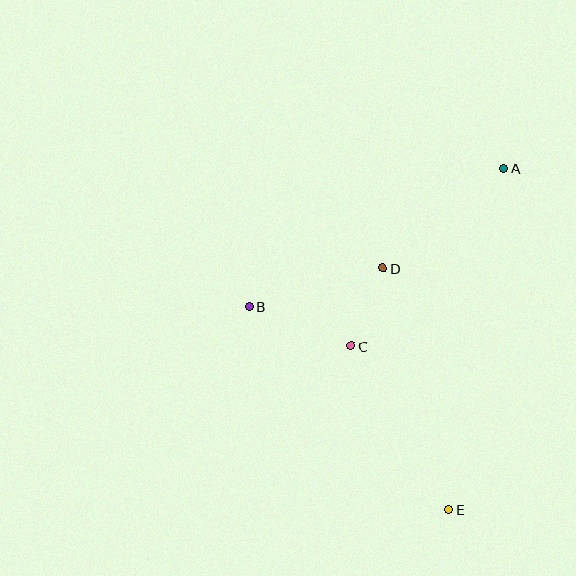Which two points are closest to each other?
Points C and D are closest to each other.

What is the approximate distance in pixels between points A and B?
The distance between A and B is approximately 289 pixels.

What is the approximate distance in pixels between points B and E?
The distance between B and E is approximately 284 pixels.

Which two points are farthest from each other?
Points A and E are farthest from each other.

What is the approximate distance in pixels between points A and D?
The distance between A and D is approximately 157 pixels.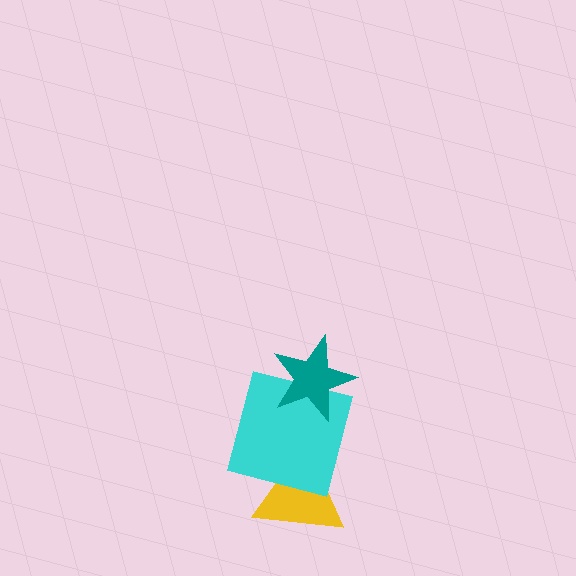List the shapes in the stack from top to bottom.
From top to bottom: the teal star, the cyan square, the yellow triangle.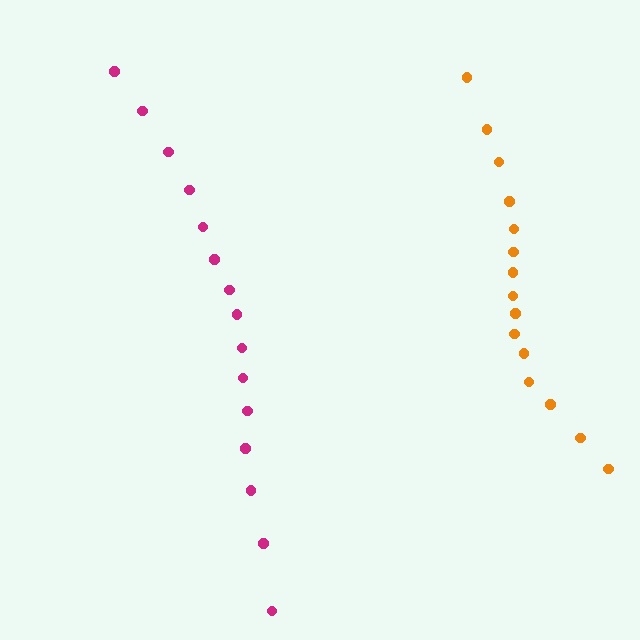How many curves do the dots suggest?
There are 2 distinct paths.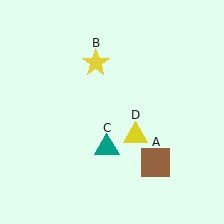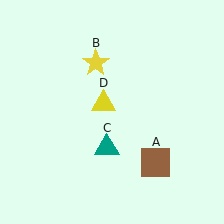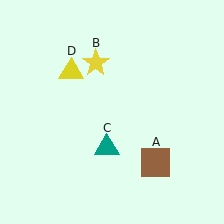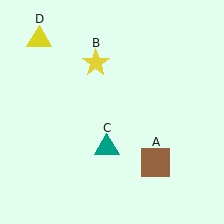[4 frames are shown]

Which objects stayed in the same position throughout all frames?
Brown square (object A) and yellow star (object B) and teal triangle (object C) remained stationary.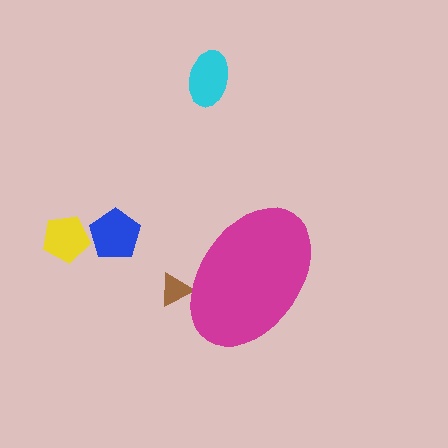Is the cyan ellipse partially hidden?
No, the cyan ellipse is fully visible.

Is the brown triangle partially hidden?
Yes, the brown triangle is partially hidden behind the magenta ellipse.